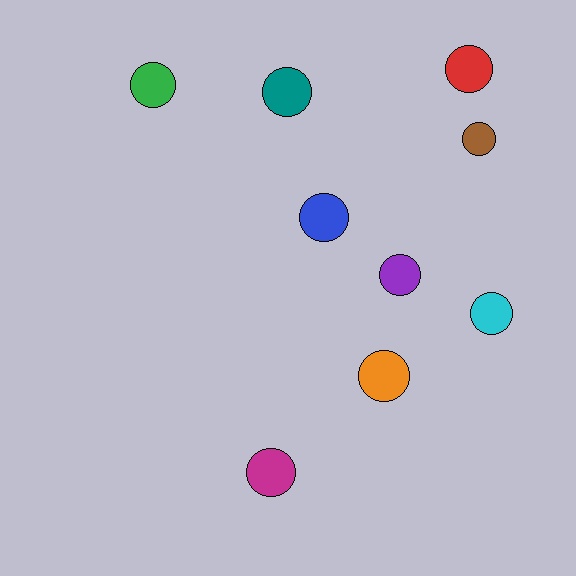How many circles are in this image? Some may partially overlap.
There are 9 circles.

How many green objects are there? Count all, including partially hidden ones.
There is 1 green object.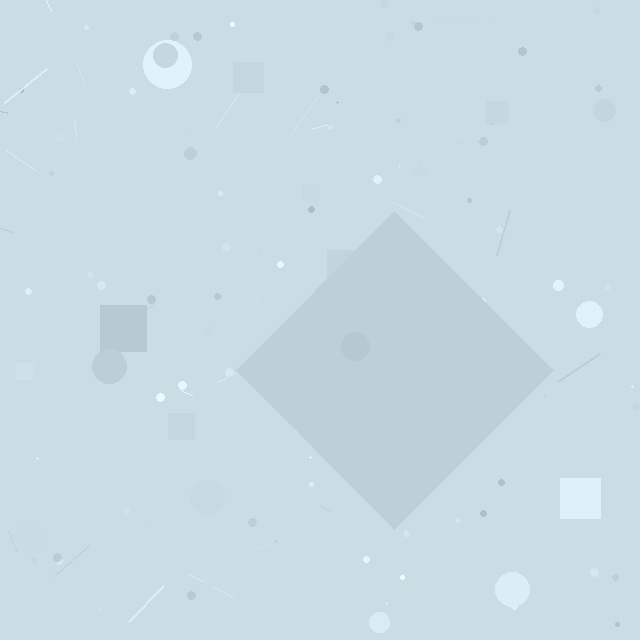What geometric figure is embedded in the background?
A diamond is embedded in the background.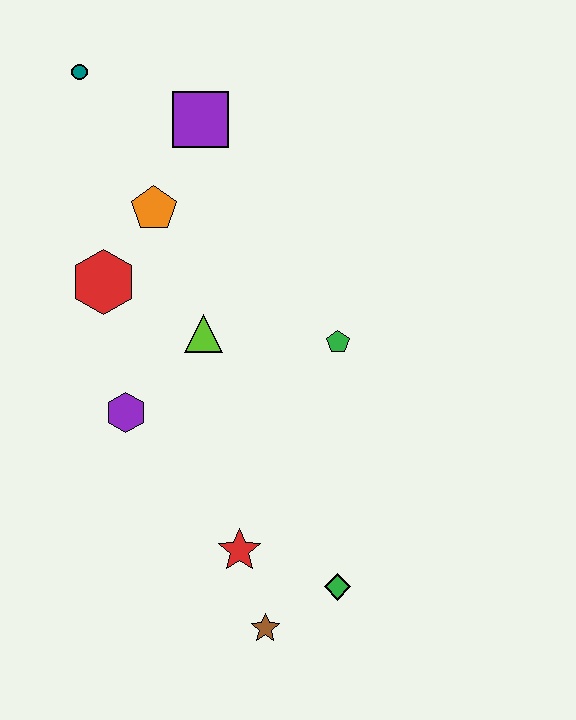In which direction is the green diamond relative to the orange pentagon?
The green diamond is below the orange pentagon.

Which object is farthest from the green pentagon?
The teal circle is farthest from the green pentagon.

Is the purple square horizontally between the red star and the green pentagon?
No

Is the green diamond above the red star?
No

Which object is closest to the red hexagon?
The orange pentagon is closest to the red hexagon.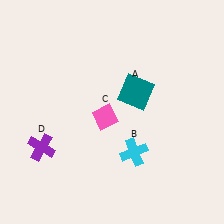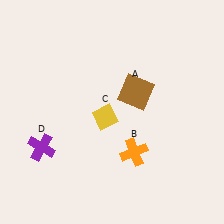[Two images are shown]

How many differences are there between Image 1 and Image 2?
There are 3 differences between the two images.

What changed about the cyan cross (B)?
In Image 1, B is cyan. In Image 2, it changed to orange.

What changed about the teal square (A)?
In Image 1, A is teal. In Image 2, it changed to brown.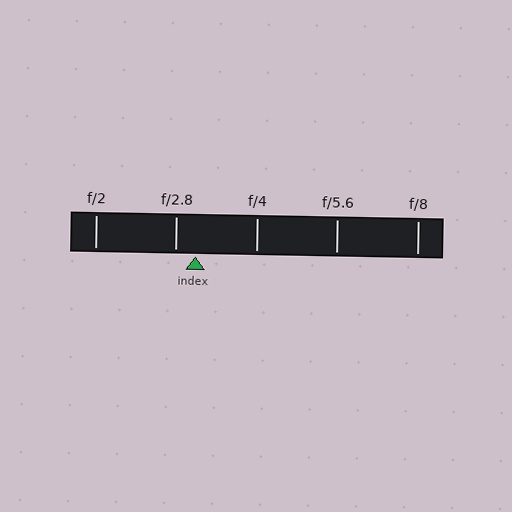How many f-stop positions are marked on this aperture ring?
There are 5 f-stop positions marked.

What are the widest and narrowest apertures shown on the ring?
The widest aperture shown is f/2 and the narrowest is f/8.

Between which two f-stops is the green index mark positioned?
The index mark is between f/2.8 and f/4.